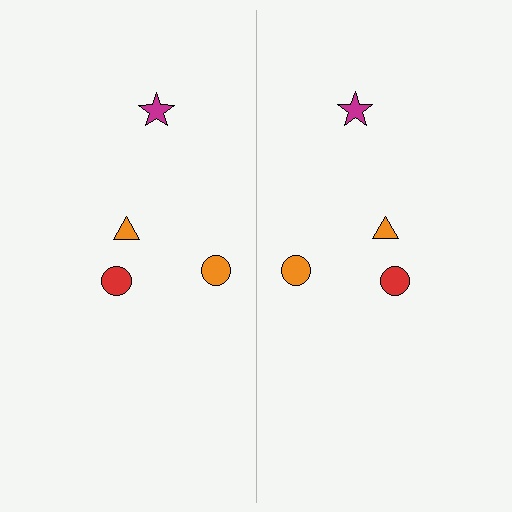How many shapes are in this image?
There are 8 shapes in this image.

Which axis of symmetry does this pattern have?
The pattern has a vertical axis of symmetry running through the center of the image.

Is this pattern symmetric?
Yes, this pattern has bilateral (reflection) symmetry.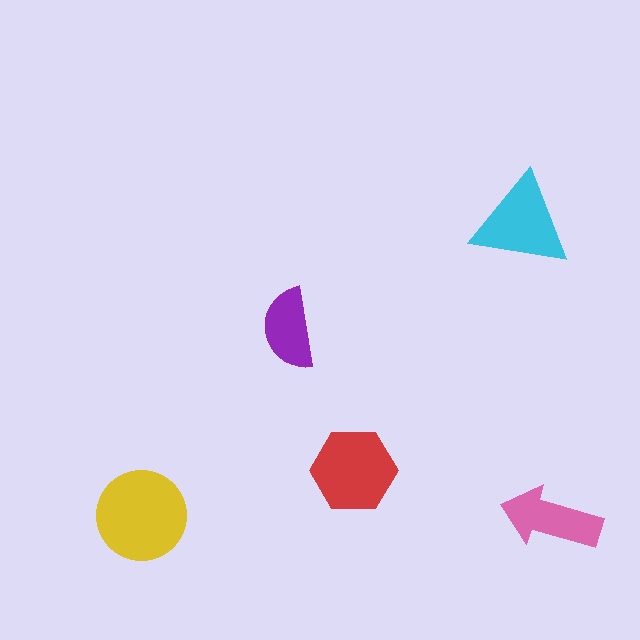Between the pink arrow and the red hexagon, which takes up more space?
The red hexagon.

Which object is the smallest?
The purple semicircle.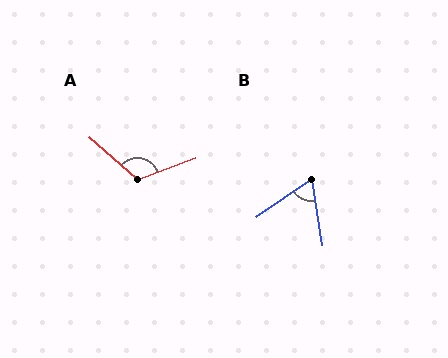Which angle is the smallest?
B, at approximately 64 degrees.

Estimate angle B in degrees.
Approximately 64 degrees.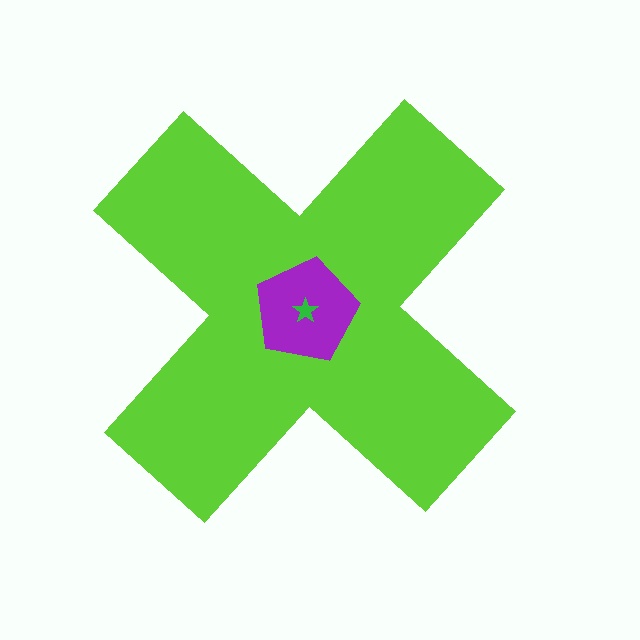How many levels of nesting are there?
3.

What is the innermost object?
The green star.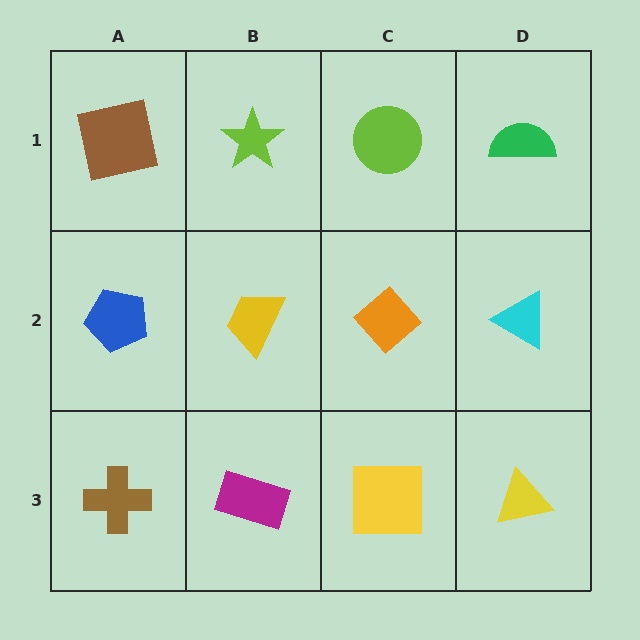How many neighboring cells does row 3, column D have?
2.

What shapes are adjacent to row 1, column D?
A cyan triangle (row 2, column D), a lime circle (row 1, column C).